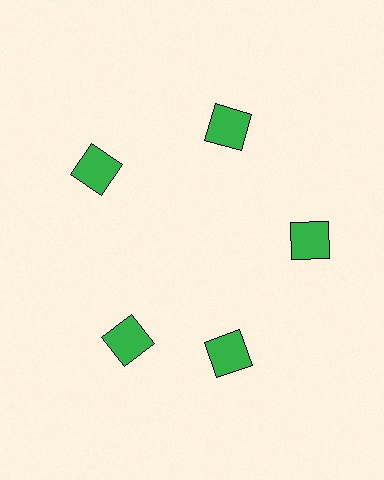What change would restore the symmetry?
The symmetry would be restored by rotating it back into even spacing with its neighbors so that all 5 squares sit at equal angles and equal distance from the center.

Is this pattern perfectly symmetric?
No. The 5 green squares are arranged in a ring, but one element near the 8 o'clock position is rotated out of alignment along the ring, breaking the 5-fold rotational symmetry.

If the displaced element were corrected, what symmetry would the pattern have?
It would have 5-fold rotational symmetry — the pattern would map onto itself every 72 degrees.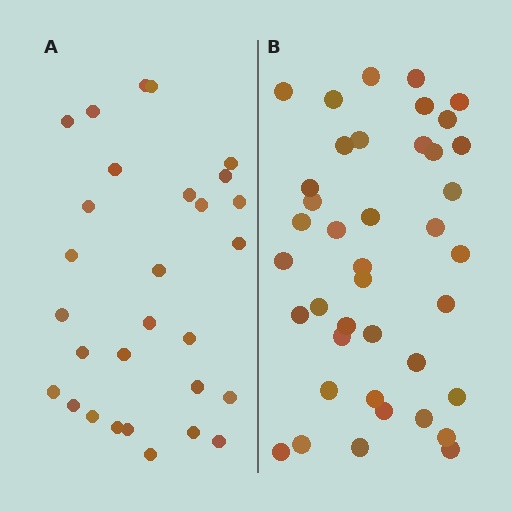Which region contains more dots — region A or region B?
Region B (the right region) has more dots.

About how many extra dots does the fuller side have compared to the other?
Region B has roughly 12 or so more dots than region A.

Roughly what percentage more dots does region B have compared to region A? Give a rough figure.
About 40% more.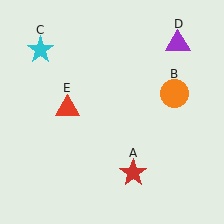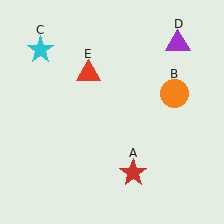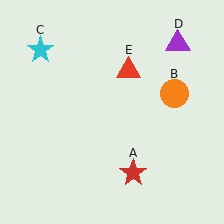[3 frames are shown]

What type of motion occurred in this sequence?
The red triangle (object E) rotated clockwise around the center of the scene.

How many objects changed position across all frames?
1 object changed position: red triangle (object E).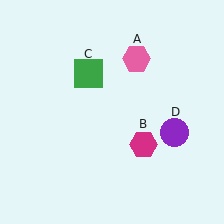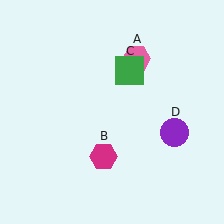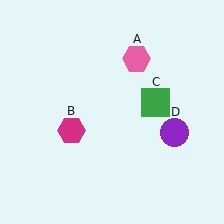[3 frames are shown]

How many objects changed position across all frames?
2 objects changed position: magenta hexagon (object B), green square (object C).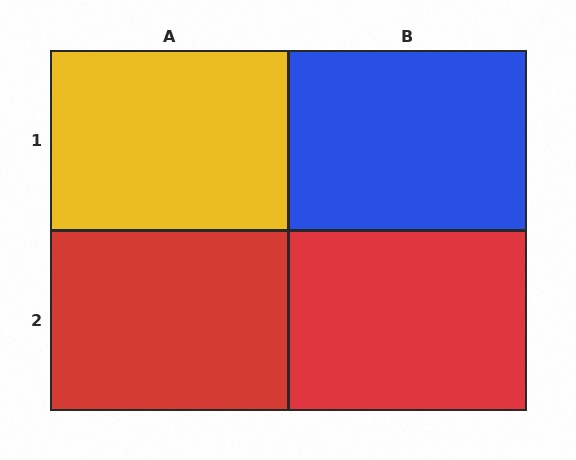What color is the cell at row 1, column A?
Yellow.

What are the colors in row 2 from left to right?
Red, red.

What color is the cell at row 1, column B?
Blue.